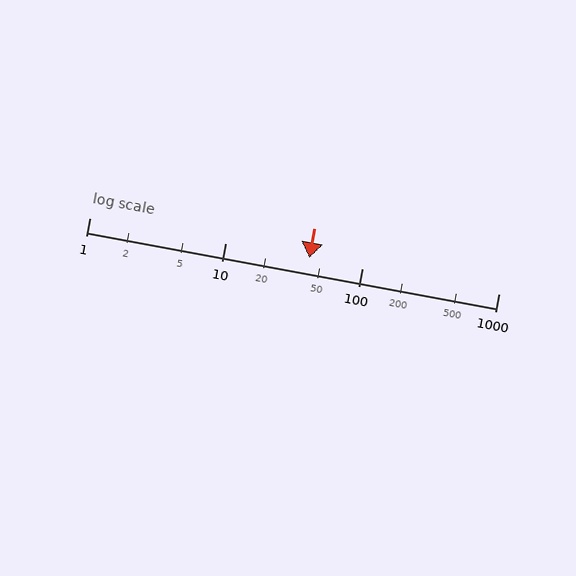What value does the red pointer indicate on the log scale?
The pointer indicates approximately 41.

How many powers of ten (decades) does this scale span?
The scale spans 3 decades, from 1 to 1000.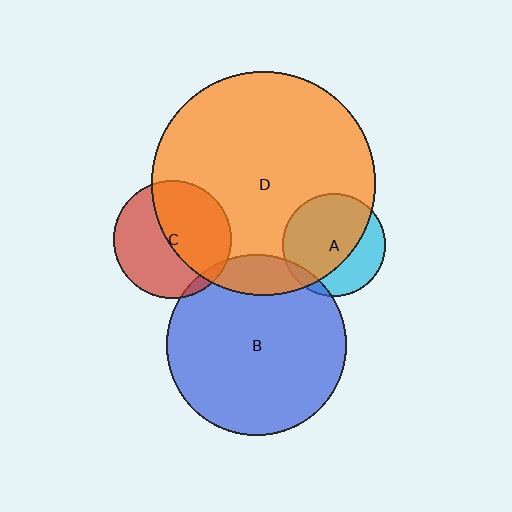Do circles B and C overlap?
Yes.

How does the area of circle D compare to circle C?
Approximately 3.6 times.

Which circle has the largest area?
Circle D (orange).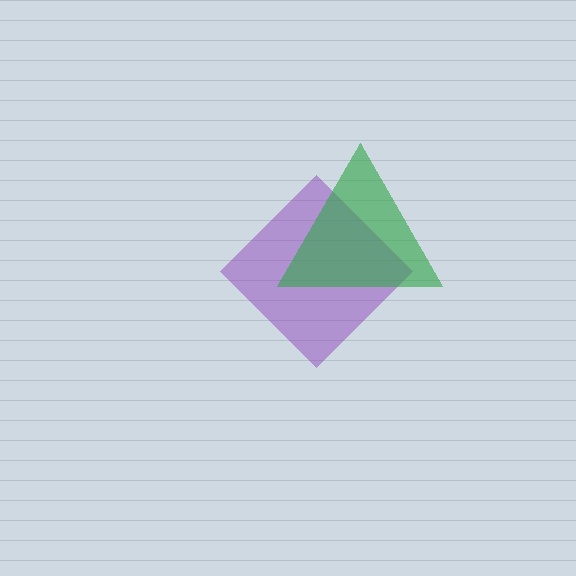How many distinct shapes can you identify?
There are 2 distinct shapes: a purple diamond, a green triangle.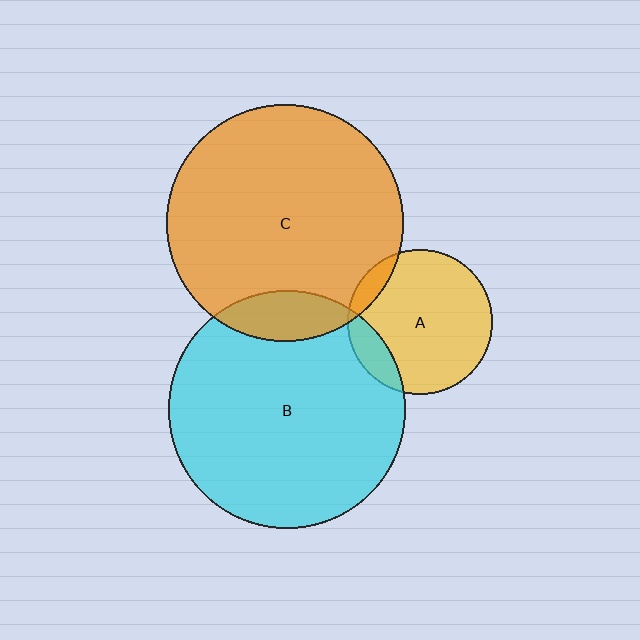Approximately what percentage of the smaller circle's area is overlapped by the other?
Approximately 10%.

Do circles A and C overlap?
Yes.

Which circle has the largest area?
Circle B (cyan).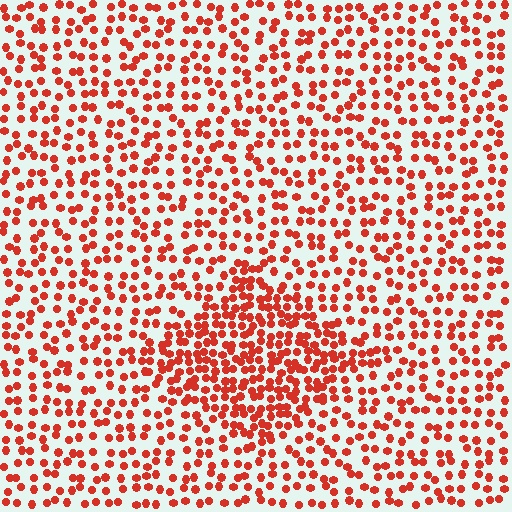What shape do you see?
I see a diamond.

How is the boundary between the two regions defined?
The boundary is defined by a change in element density (approximately 1.9x ratio). All elements are the same color, size, and shape.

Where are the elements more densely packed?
The elements are more densely packed inside the diamond boundary.